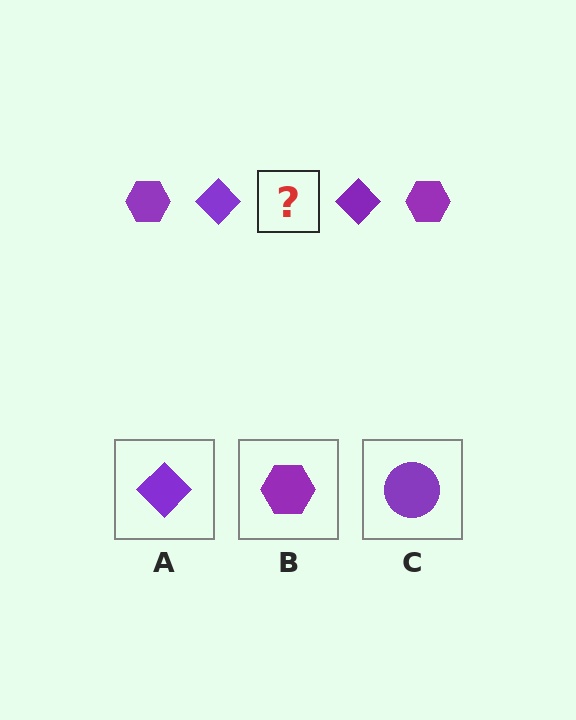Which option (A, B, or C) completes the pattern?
B.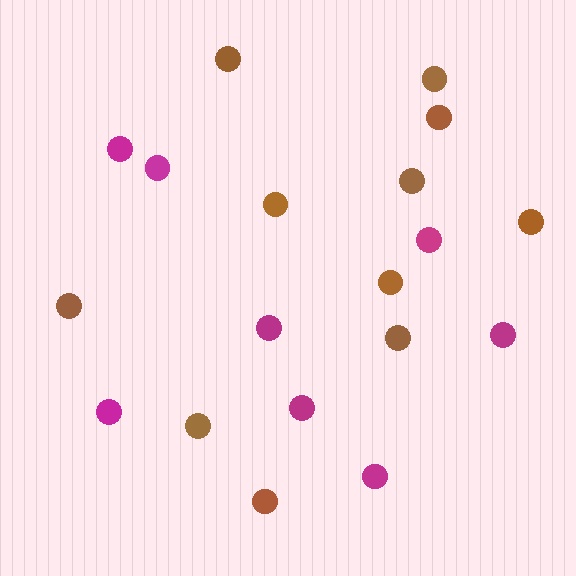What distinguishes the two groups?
There are 2 groups: one group of magenta circles (8) and one group of brown circles (11).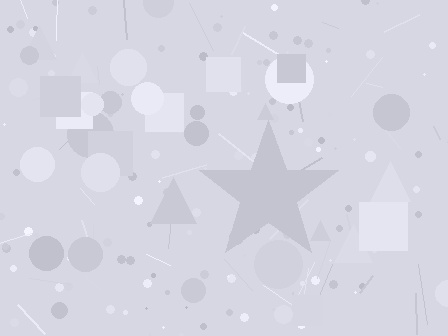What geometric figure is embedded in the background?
A star is embedded in the background.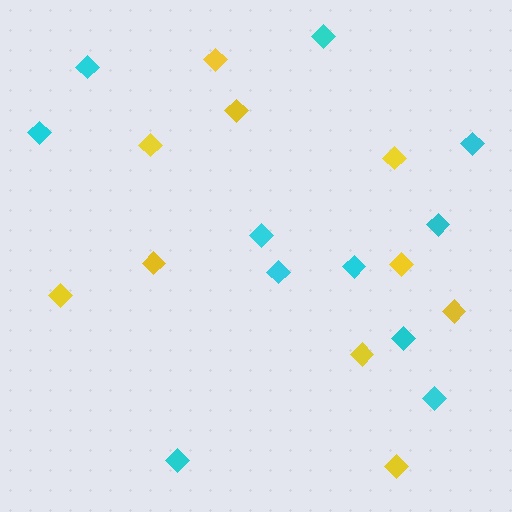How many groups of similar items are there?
There are 2 groups: one group of yellow diamonds (10) and one group of cyan diamonds (11).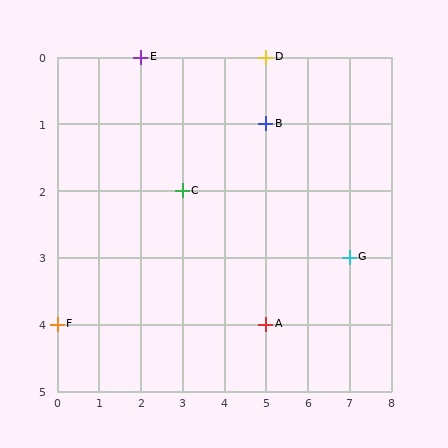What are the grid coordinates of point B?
Point B is at grid coordinates (5, 1).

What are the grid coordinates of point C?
Point C is at grid coordinates (3, 2).